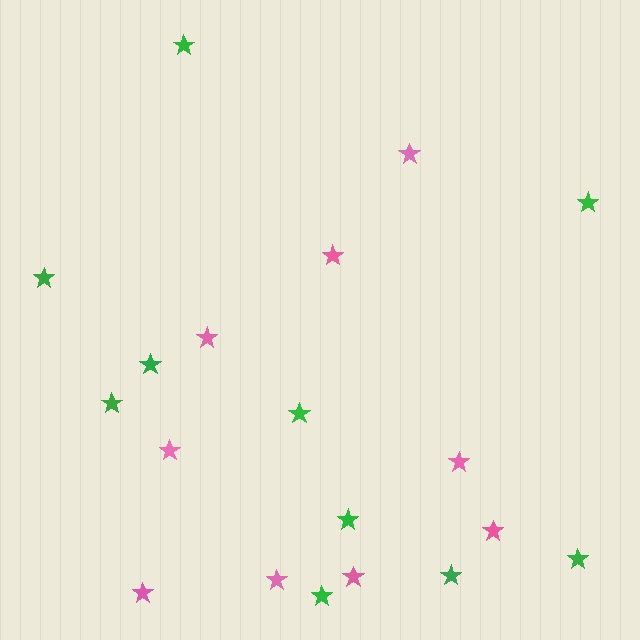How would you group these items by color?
There are 2 groups: one group of pink stars (9) and one group of green stars (10).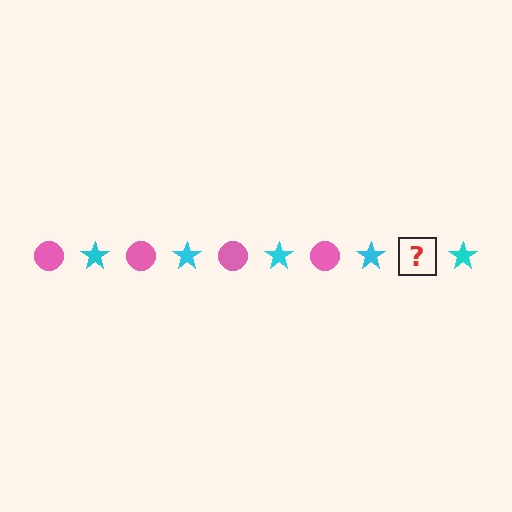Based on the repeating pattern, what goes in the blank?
The blank should be a pink circle.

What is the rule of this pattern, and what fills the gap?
The rule is that the pattern alternates between pink circle and cyan star. The gap should be filled with a pink circle.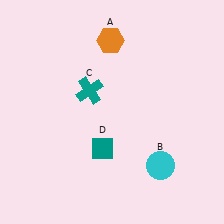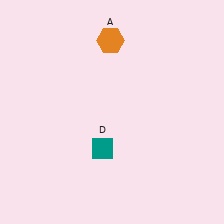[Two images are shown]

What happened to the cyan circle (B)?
The cyan circle (B) was removed in Image 2. It was in the bottom-right area of Image 1.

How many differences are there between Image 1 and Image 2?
There are 2 differences between the two images.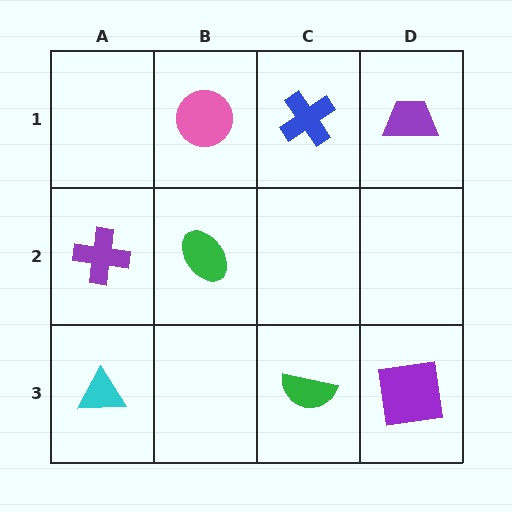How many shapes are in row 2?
2 shapes.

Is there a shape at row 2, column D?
No, that cell is empty.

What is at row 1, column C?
A blue cross.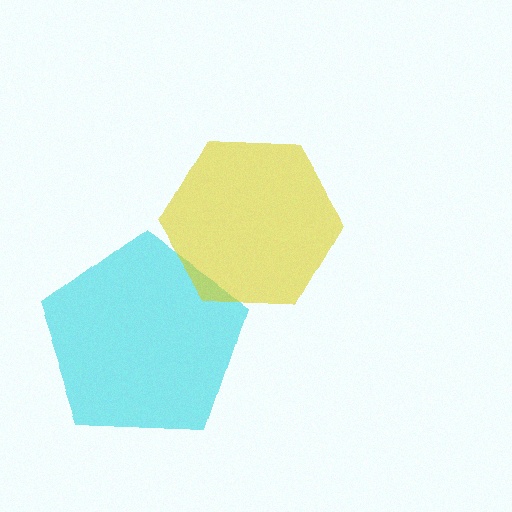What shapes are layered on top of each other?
The layered shapes are: a cyan pentagon, a yellow hexagon.